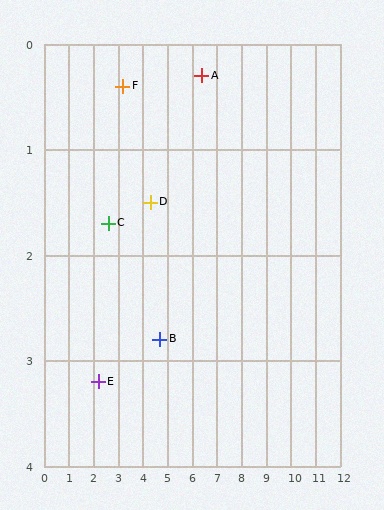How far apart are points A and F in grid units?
Points A and F are about 3.2 grid units apart.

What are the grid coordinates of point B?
Point B is at approximately (4.7, 2.8).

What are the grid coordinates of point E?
Point E is at approximately (2.2, 3.2).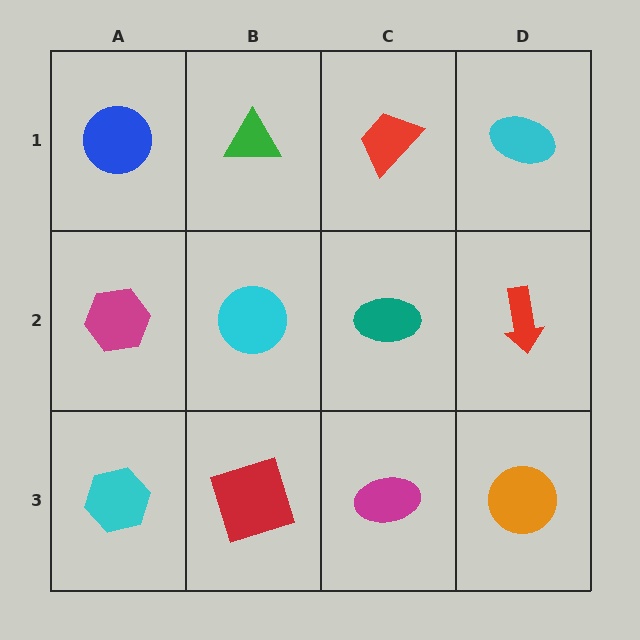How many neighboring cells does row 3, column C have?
3.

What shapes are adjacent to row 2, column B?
A green triangle (row 1, column B), a red square (row 3, column B), a magenta hexagon (row 2, column A), a teal ellipse (row 2, column C).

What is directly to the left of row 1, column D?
A red trapezoid.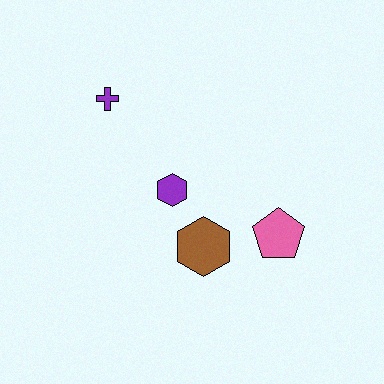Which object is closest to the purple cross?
The purple hexagon is closest to the purple cross.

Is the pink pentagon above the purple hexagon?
No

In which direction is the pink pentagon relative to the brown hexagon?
The pink pentagon is to the right of the brown hexagon.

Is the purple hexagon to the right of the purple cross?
Yes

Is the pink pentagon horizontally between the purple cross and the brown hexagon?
No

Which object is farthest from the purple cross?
The pink pentagon is farthest from the purple cross.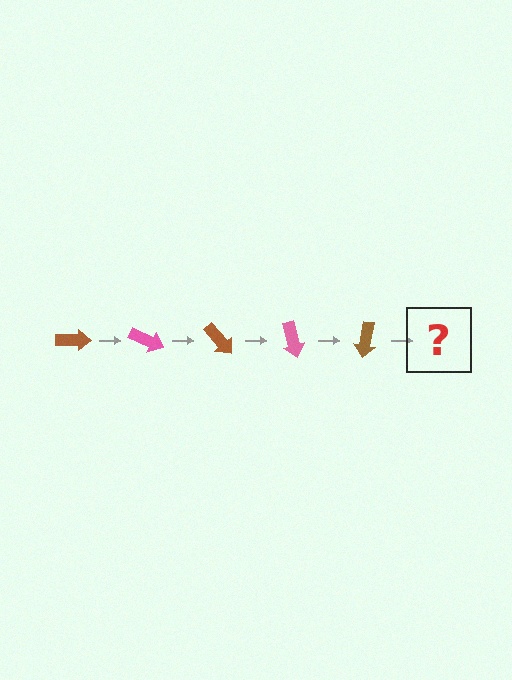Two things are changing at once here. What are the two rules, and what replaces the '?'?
The two rules are that it rotates 25 degrees each step and the color cycles through brown and pink. The '?' should be a pink arrow, rotated 125 degrees from the start.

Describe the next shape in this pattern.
It should be a pink arrow, rotated 125 degrees from the start.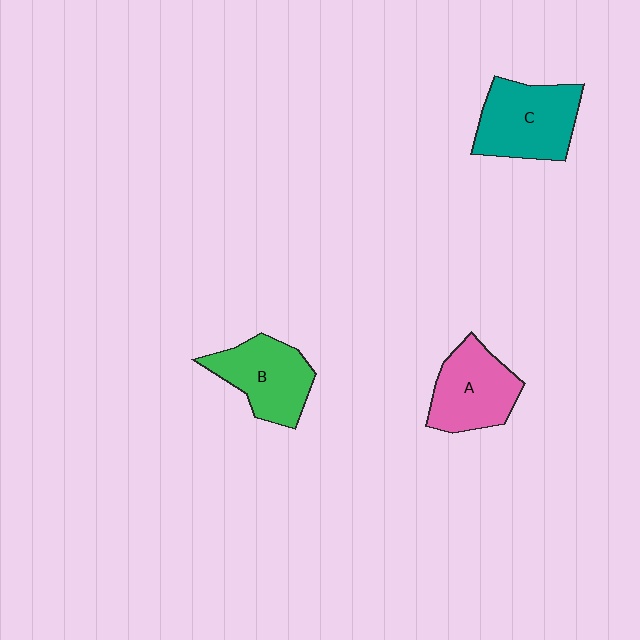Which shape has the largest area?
Shape C (teal).